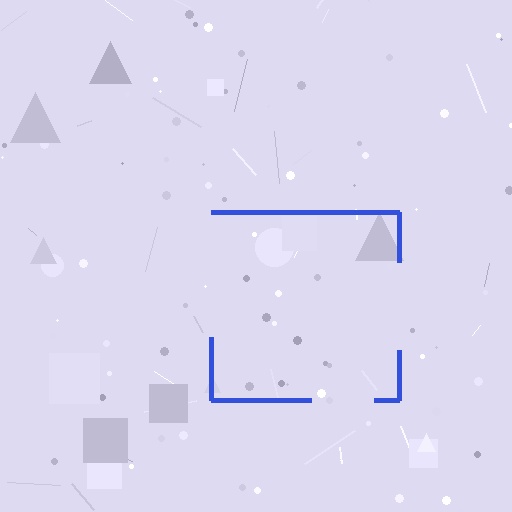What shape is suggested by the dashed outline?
The dashed outline suggests a square.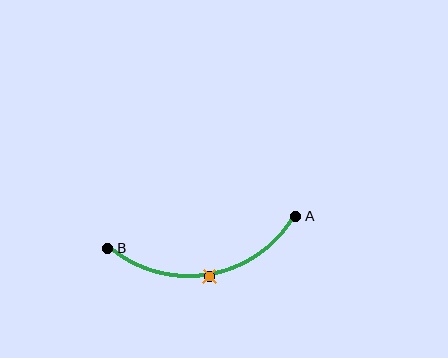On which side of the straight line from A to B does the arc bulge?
The arc bulges below the straight line connecting A and B.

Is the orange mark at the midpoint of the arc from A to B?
Yes. The orange mark lies on the arc at equal arc-length from both A and B — it is the arc midpoint.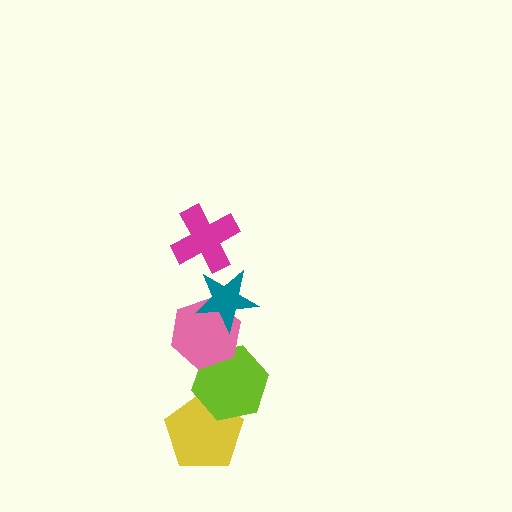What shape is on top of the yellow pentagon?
The lime hexagon is on top of the yellow pentagon.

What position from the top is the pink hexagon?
The pink hexagon is 3rd from the top.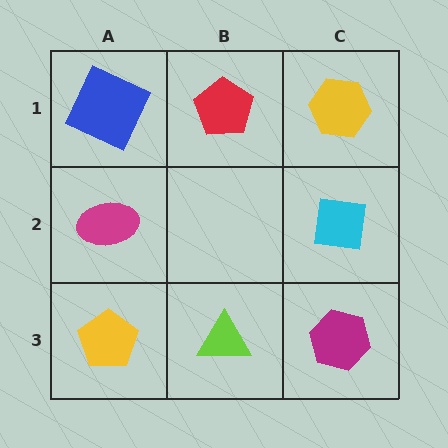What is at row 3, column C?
A magenta hexagon.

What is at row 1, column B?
A red pentagon.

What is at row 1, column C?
A yellow hexagon.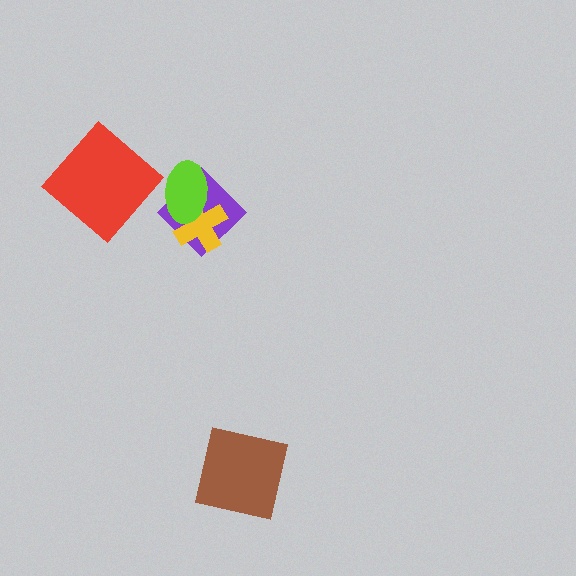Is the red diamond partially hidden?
No, no other shape covers it.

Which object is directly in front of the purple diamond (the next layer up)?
The yellow cross is directly in front of the purple diamond.